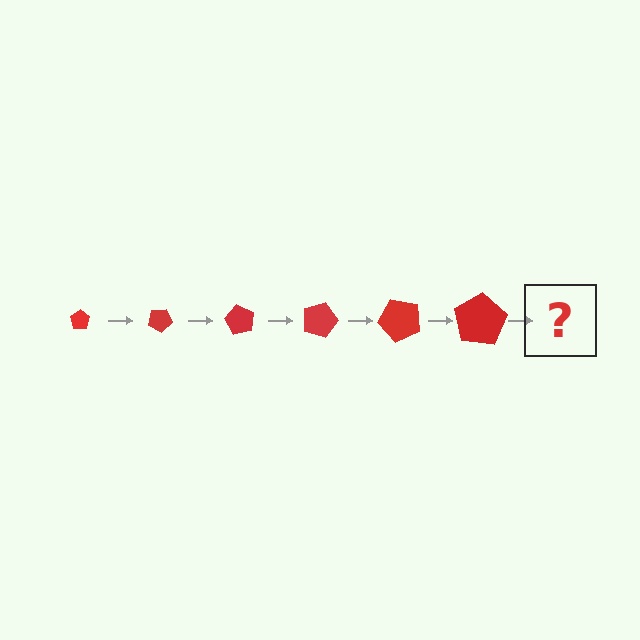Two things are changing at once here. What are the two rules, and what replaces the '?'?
The two rules are that the pentagon grows larger each step and it rotates 30 degrees each step. The '?' should be a pentagon, larger than the previous one and rotated 180 degrees from the start.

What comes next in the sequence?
The next element should be a pentagon, larger than the previous one and rotated 180 degrees from the start.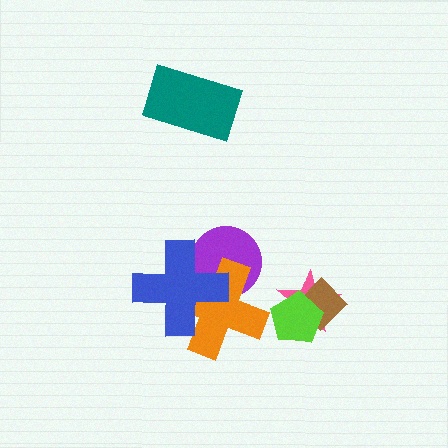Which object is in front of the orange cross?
The blue cross is in front of the orange cross.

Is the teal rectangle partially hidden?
No, no other shape covers it.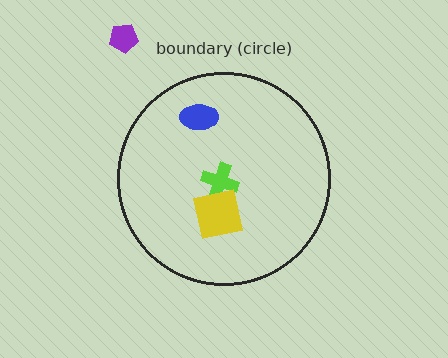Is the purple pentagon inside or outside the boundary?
Outside.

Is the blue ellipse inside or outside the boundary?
Inside.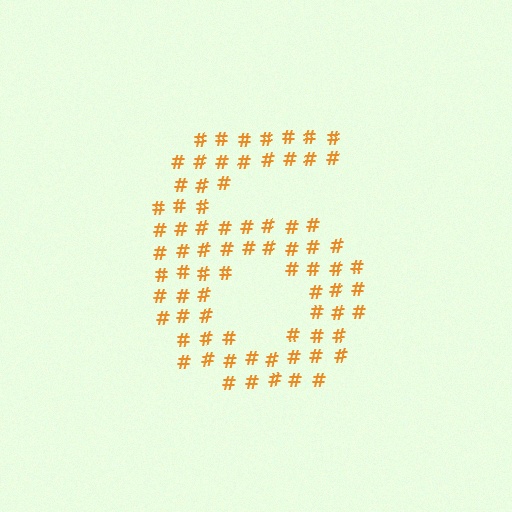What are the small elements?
The small elements are hash symbols.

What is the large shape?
The large shape is the digit 6.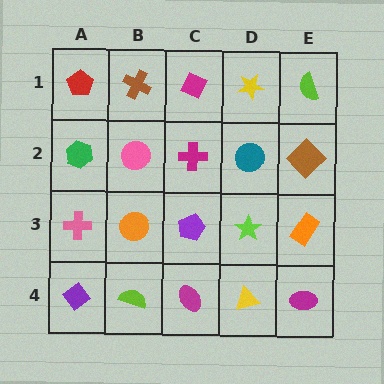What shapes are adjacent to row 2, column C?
A magenta diamond (row 1, column C), a purple pentagon (row 3, column C), a pink circle (row 2, column B), a teal circle (row 2, column D).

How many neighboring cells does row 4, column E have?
2.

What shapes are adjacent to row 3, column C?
A magenta cross (row 2, column C), a magenta ellipse (row 4, column C), an orange circle (row 3, column B), a lime star (row 3, column D).